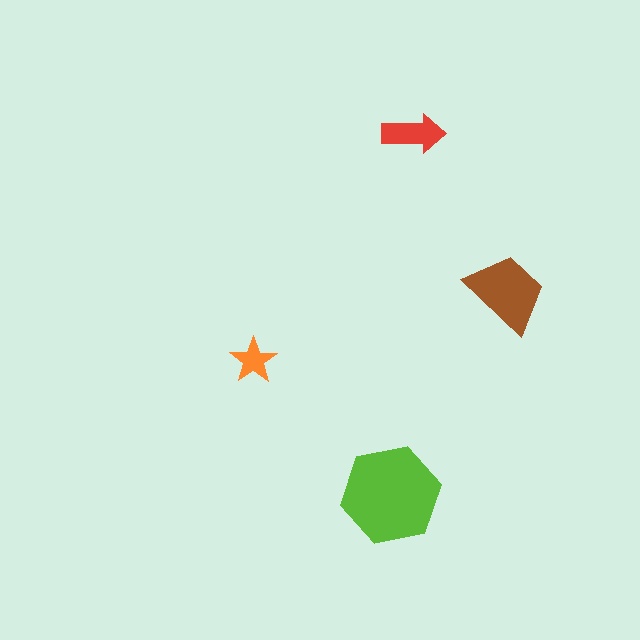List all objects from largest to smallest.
The lime hexagon, the brown trapezoid, the red arrow, the orange star.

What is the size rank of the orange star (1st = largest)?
4th.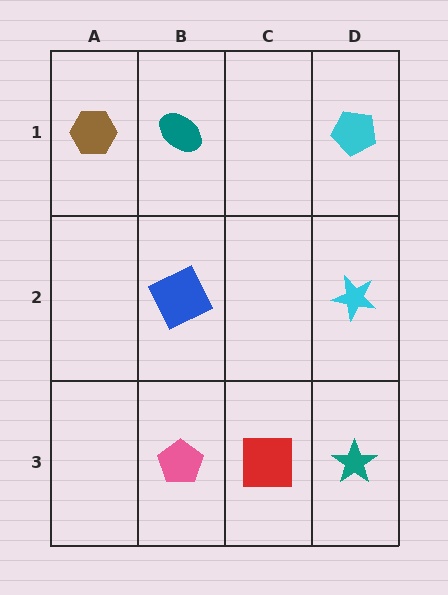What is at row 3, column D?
A teal star.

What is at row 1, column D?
A cyan pentagon.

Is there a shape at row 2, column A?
No, that cell is empty.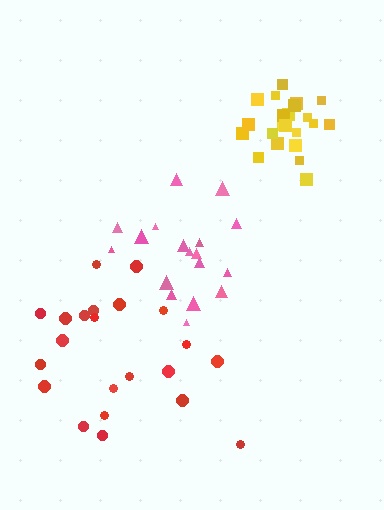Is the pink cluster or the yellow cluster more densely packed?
Yellow.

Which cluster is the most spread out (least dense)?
Red.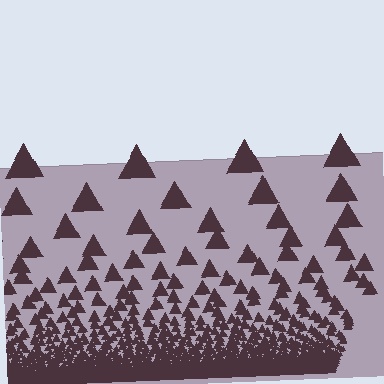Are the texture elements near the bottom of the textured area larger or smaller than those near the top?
Smaller. The gradient is inverted — elements near the bottom are smaller and denser.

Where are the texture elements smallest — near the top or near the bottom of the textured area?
Near the bottom.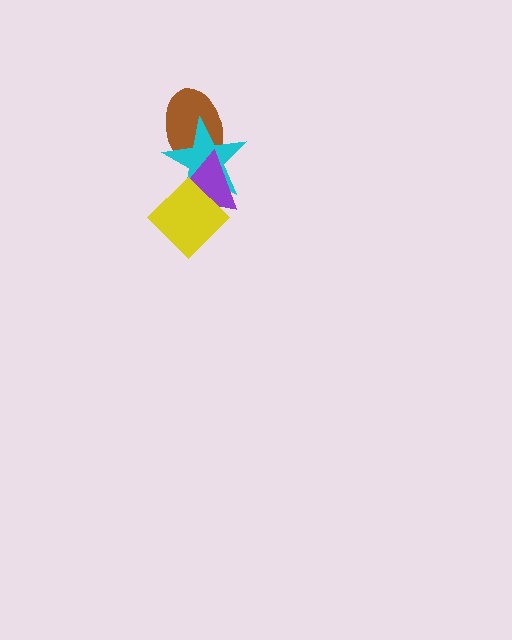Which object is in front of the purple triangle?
The yellow diamond is in front of the purple triangle.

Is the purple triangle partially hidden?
Yes, it is partially covered by another shape.